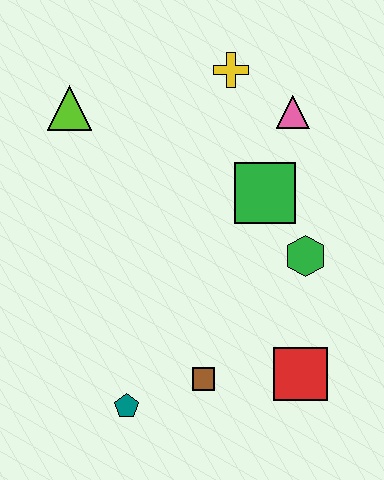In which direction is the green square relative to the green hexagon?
The green square is above the green hexagon.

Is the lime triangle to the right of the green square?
No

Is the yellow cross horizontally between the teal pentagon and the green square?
Yes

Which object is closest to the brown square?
The teal pentagon is closest to the brown square.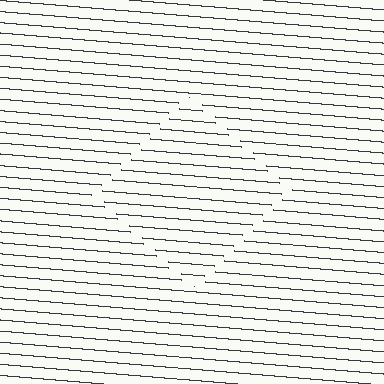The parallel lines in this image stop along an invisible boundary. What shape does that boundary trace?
An illusory square. The interior of the shape contains the same grating, shifted by half a period — the contour is defined by the phase discontinuity where line-ends from the inner and outer gratings abut.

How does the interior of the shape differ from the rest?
The interior of the shape contains the same grating, shifted by half a period — the contour is defined by the phase discontinuity where line-ends from the inner and outer gratings abut.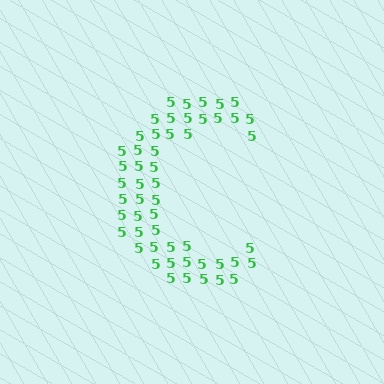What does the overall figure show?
The overall figure shows the letter C.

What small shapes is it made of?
It is made of small digit 5's.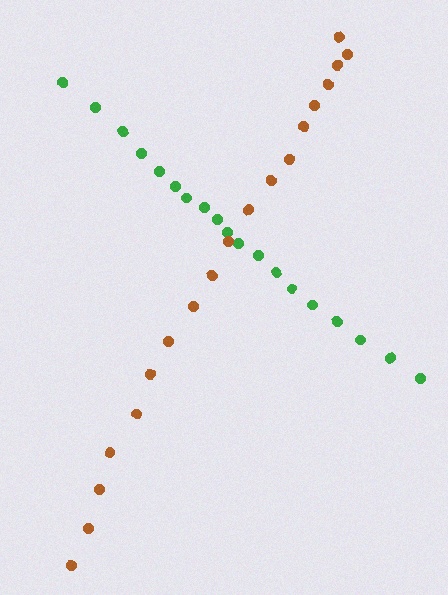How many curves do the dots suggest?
There are 2 distinct paths.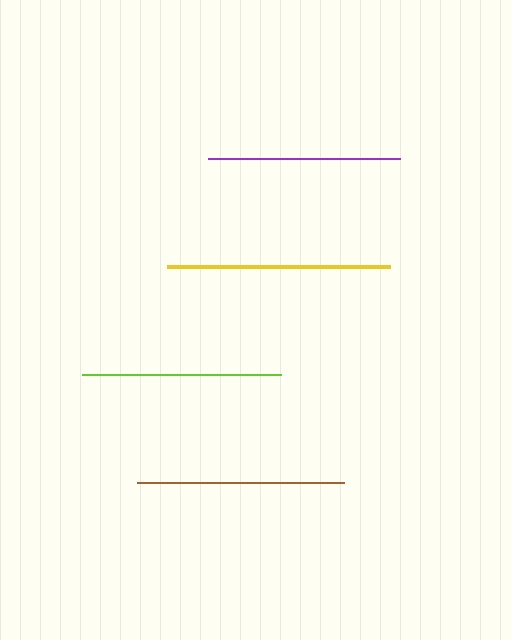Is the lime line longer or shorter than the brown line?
The brown line is longer than the lime line.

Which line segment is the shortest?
The purple line is the shortest at approximately 192 pixels.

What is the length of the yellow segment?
The yellow segment is approximately 224 pixels long.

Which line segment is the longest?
The yellow line is the longest at approximately 224 pixels.